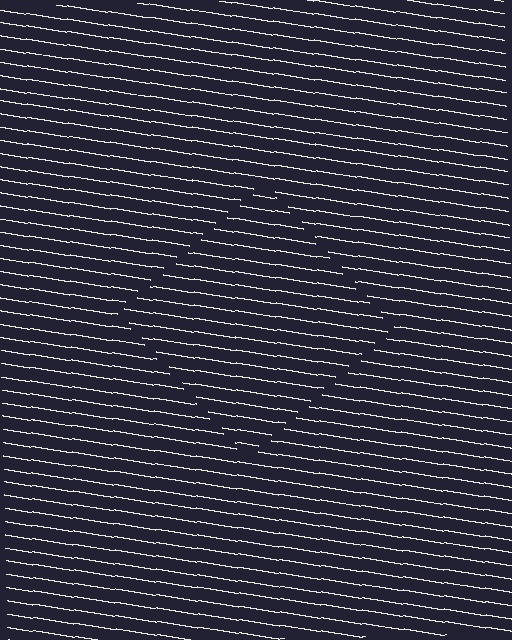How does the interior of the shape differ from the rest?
The interior of the shape contains the same grating, shifted by half a period — the contour is defined by the phase discontinuity where line-ends from the inner and outer gratings abut.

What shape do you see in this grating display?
An illusory square. The interior of the shape contains the same grating, shifted by half a period — the contour is defined by the phase discontinuity where line-ends from the inner and outer gratings abut.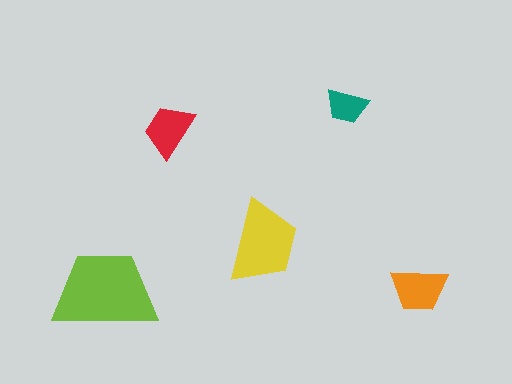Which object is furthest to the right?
The orange trapezoid is rightmost.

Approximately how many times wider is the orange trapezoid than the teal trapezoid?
About 1.5 times wider.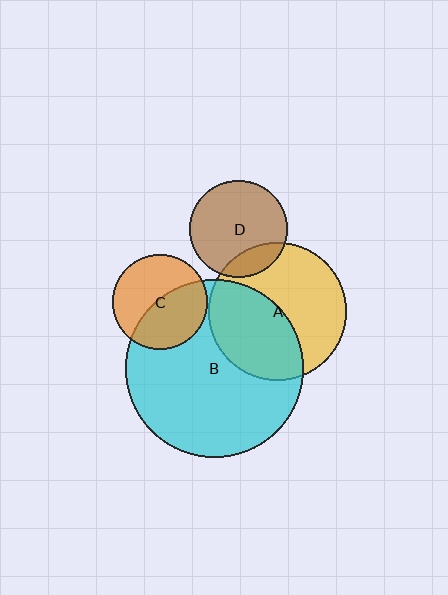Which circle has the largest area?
Circle B (cyan).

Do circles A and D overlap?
Yes.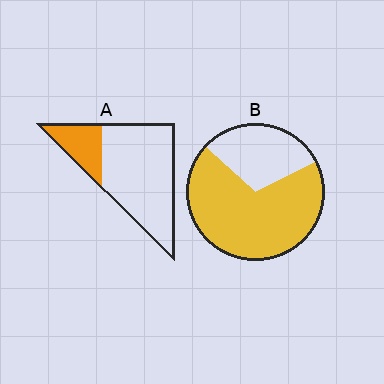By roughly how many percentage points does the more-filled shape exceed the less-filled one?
By roughly 45 percentage points (B over A).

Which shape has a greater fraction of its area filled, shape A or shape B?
Shape B.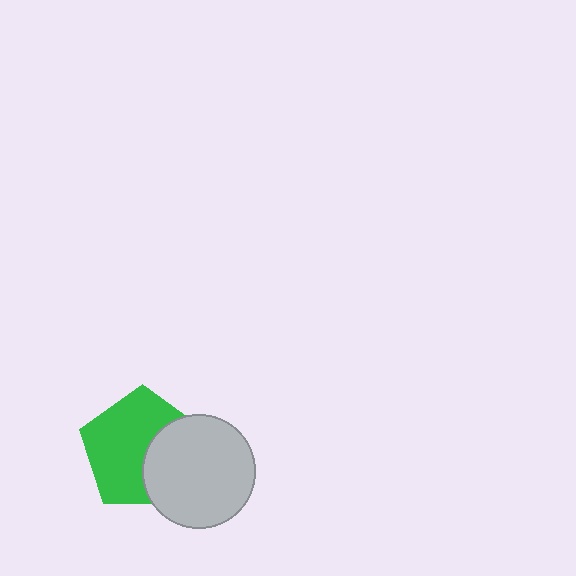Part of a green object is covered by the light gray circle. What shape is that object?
It is a pentagon.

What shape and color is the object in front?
The object in front is a light gray circle.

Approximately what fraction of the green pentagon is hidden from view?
Roughly 37% of the green pentagon is hidden behind the light gray circle.